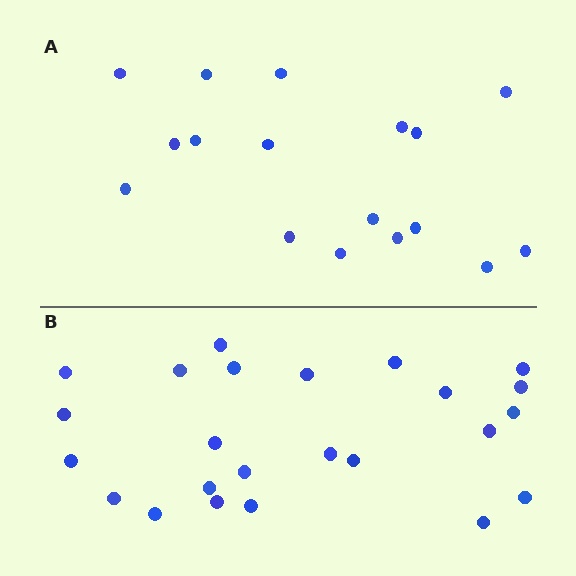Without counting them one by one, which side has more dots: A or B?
Region B (the bottom region) has more dots.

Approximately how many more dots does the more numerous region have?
Region B has roughly 8 or so more dots than region A.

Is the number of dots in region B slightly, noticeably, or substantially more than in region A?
Region B has noticeably more, but not dramatically so. The ratio is roughly 1.4 to 1.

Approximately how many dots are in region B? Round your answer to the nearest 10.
About 20 dots. (The exact count is 24, which rounds to 20.)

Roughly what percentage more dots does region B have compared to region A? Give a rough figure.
About 40% more.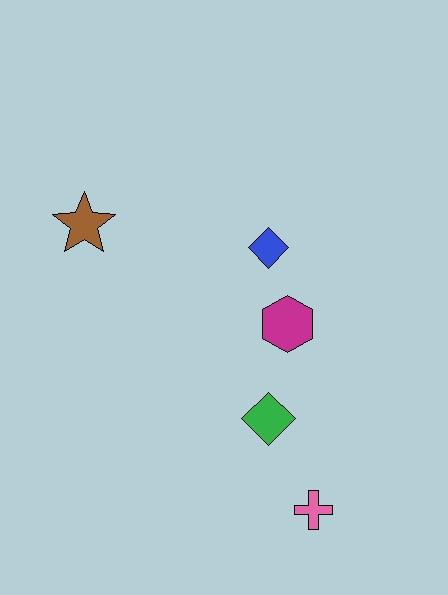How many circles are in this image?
There are no circles.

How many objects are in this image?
There are 5 objects.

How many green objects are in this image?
There is 1 green object.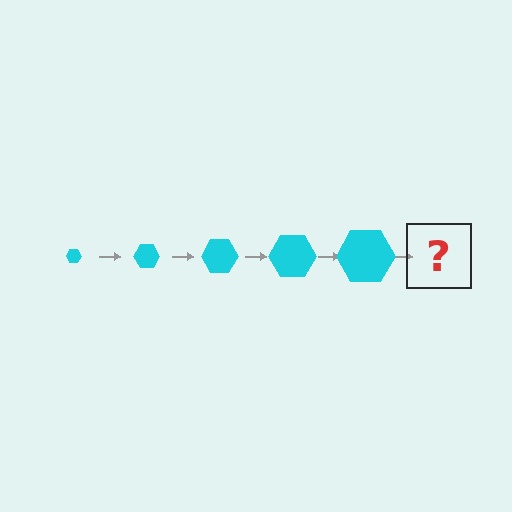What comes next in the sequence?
The next element should be a cyan hexagon, larger than the previous one.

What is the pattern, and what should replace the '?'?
The pattern is that the hexagon gets progressively larger each step. The '?' should be a cyan hexagon, larger than the previous one.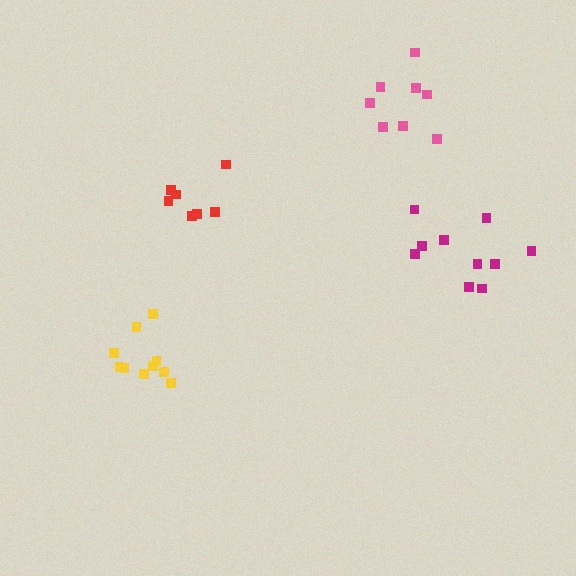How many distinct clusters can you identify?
There are 4 distinct clusters.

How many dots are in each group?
Group 1: 10 dots, Group 2: 7 dots, Group 3: 10 dots, Group 4: 8 dots (35 total).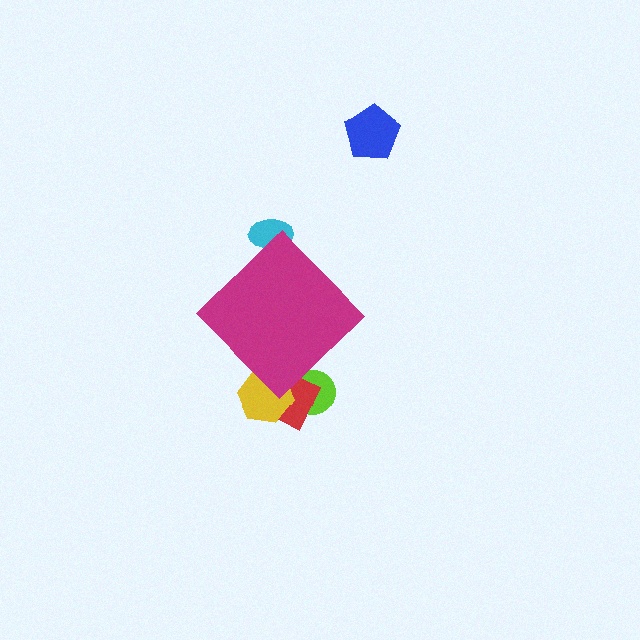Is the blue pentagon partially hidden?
No, the blue pentagon is fully visible.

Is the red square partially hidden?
Yes, the red square is partially hidden behind the magenta diamond.